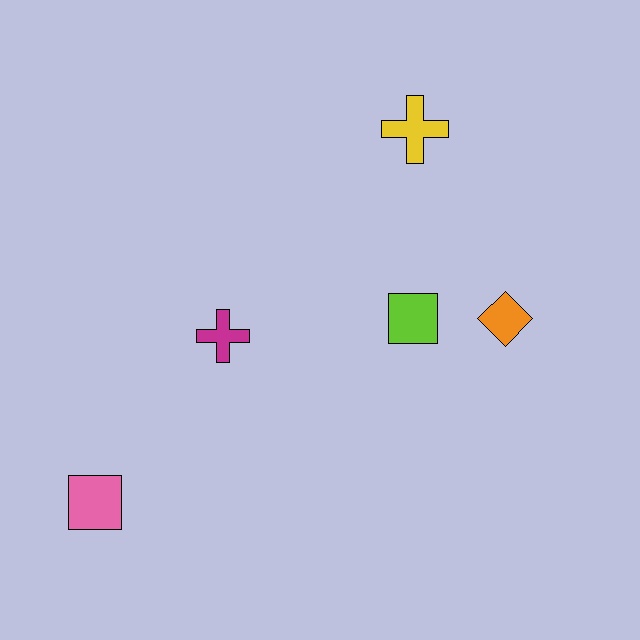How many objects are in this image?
There are 5 objects.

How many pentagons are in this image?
There are no pentagons.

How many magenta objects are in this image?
There is 1 magenta object.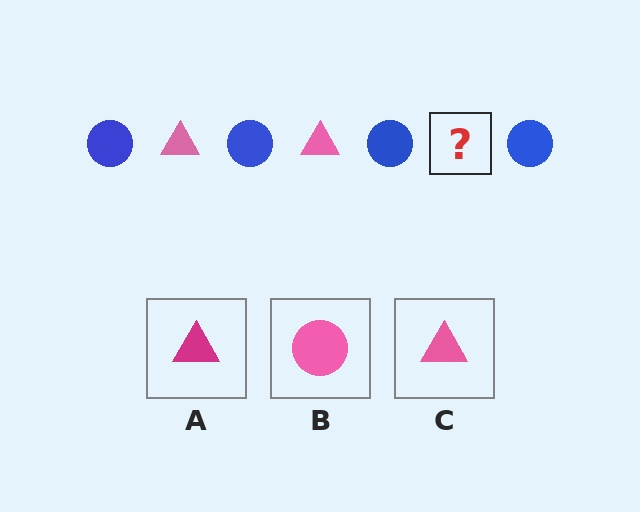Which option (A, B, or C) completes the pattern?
C.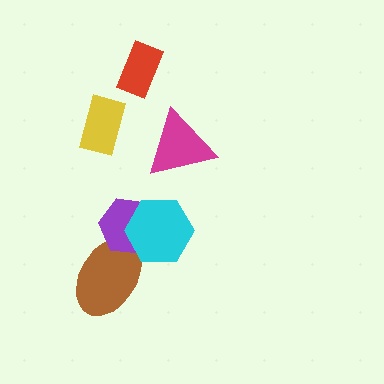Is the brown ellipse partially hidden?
Yes, it is partially covered by another shape.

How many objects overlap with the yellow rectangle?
0 objects overlap with the yellow rectangle.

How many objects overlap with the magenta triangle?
0 objects overlap with the magenta triangle.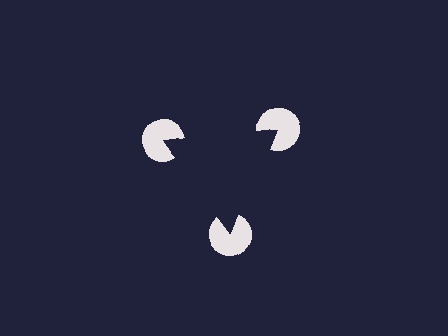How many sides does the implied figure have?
3 sides.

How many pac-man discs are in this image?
There are 3 — one at each vertex of the illusory triangle.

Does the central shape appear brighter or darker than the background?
It typically appears slightly darker than the background, even though no actual brightness change is drawn.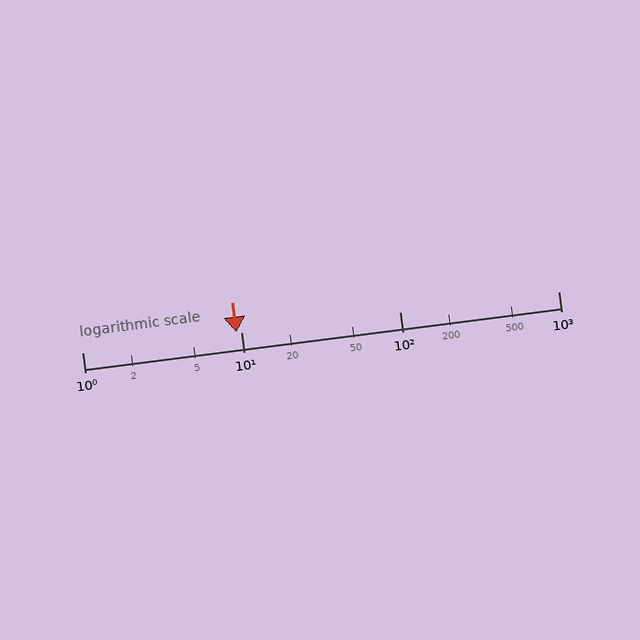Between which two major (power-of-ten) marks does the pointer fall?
The pointer is between 1 and 10.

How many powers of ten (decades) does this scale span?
The scale spans 3 decades, from 1 to 1000.